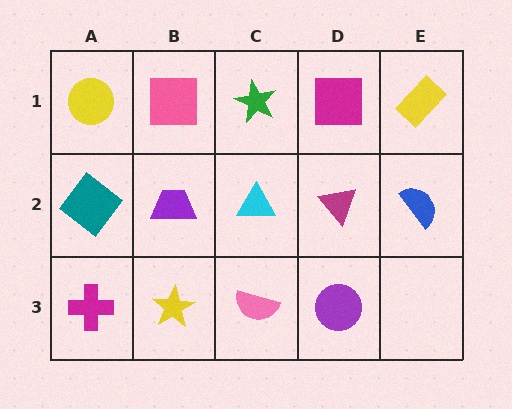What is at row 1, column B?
A pink square.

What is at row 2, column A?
A teal diamond.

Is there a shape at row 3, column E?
No, that cell is empty.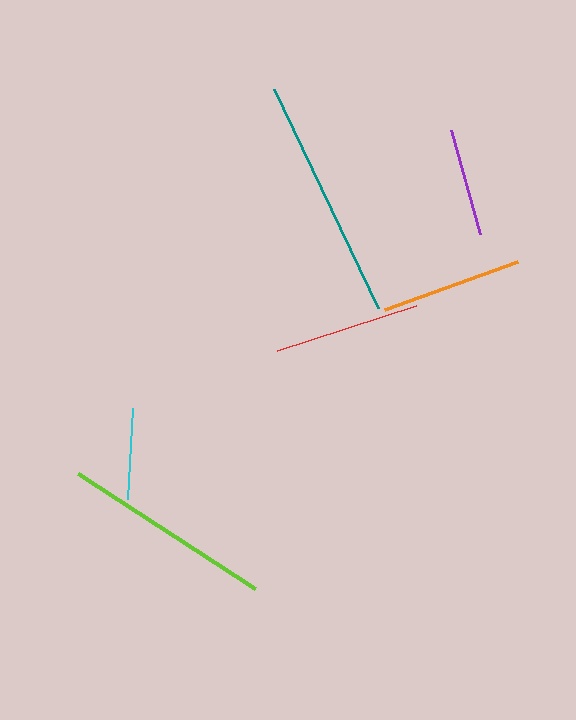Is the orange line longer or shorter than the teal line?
The teal line is longer than the orange line.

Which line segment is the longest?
The teal line is the longest at approximately 243 pixels.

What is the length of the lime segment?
The lime segment is approximately 211 pixels long.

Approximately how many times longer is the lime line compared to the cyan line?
The lime line is approximately 2.3 times the length of the cyan line.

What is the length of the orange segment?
The orange segment is approximately 142 pixels long.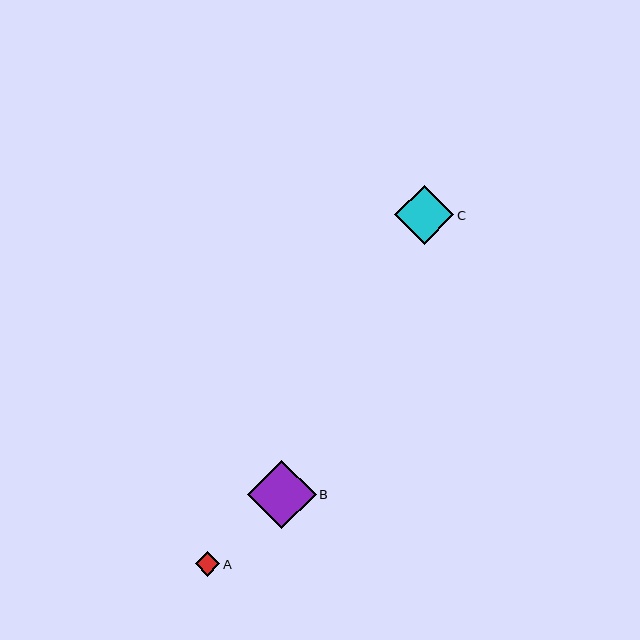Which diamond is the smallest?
Diamond A is the smallest with a size of approximately 24 pixels.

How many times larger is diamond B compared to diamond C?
Diamond B is approximately 1.2 times the size of diamond C.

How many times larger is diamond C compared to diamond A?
Diamond C is approximately 2.4 times the size of diamond A.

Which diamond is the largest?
Diamond B is the largest with a size of approximately 69 pixels.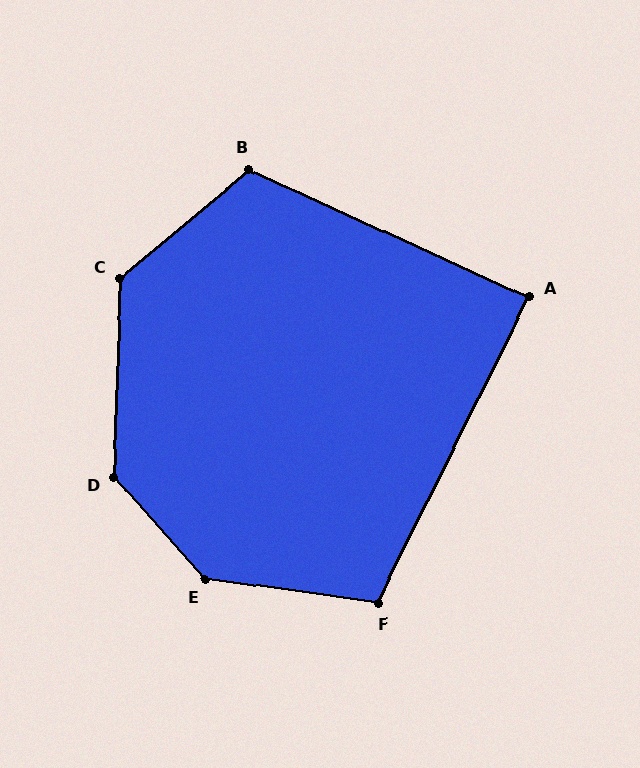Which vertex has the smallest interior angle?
A, at approximately 88 degrees.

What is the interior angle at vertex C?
Approximately 132 degrees (obtuse).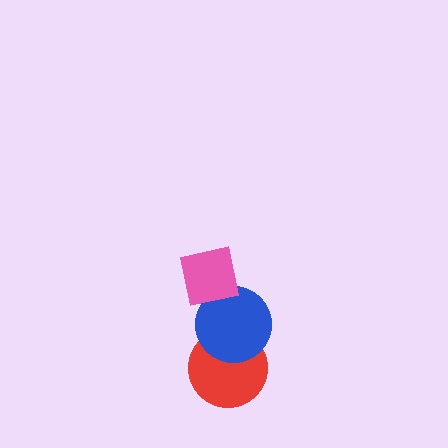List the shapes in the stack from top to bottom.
From top to bottom: the pink square, the blue circle, the red circle.